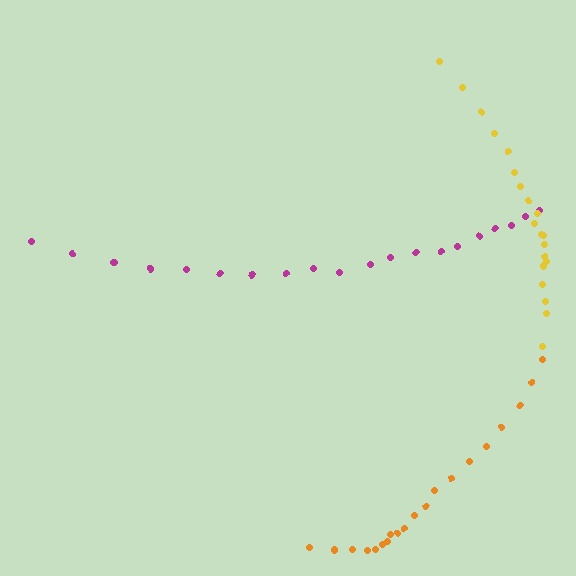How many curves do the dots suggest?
There are 3 distinct paths.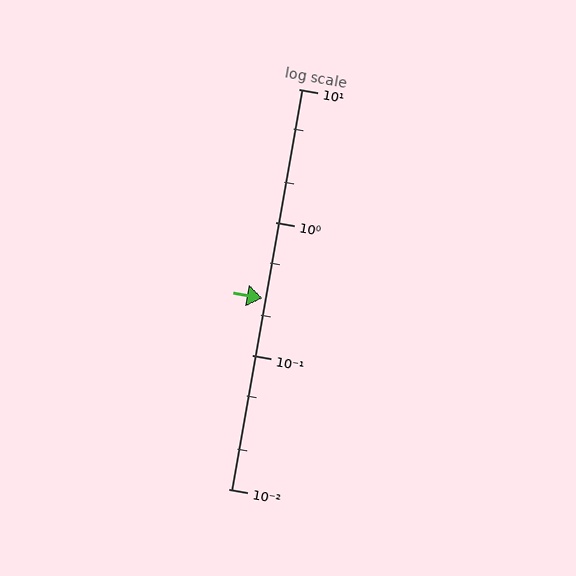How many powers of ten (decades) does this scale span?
The scale spans 3 decades, from 0.01 to 10.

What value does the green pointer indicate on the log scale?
The pointer indicates approximately 0.27.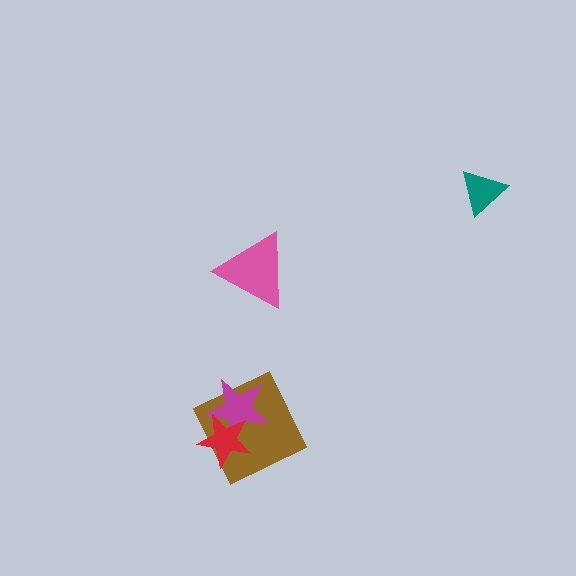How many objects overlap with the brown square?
2 objects overlap with the brown square.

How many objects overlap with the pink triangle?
0 objects overlap with the pink triangle.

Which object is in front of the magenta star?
The red star is in front of the magenta star.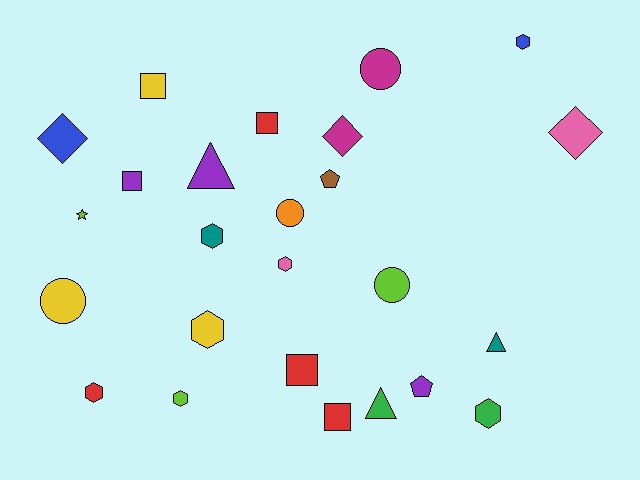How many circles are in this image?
There are 4 circles.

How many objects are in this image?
There are 25 objects.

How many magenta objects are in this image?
There are 2 magenta objects.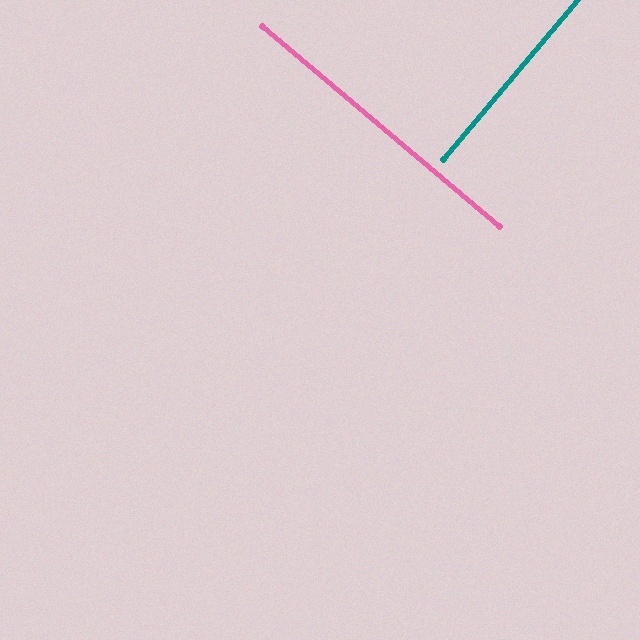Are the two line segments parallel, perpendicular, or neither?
Perpendicular — they meet at approximately 90°.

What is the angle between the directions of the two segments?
Approximately 90 degrees.